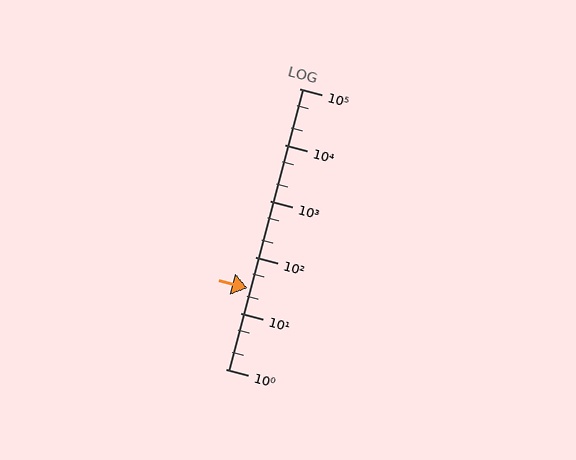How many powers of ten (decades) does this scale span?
The scale spans 5 decades, from 1 to 100000.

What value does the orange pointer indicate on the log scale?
The pointer indicates approximately 28.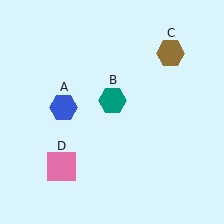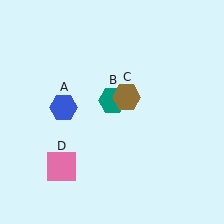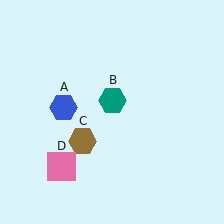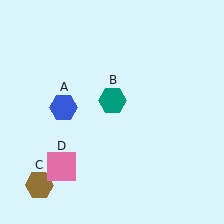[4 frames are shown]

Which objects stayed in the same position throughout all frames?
Blue hexagon (object A) and teal hexagon (object B) and pink square (object D) remained stationary.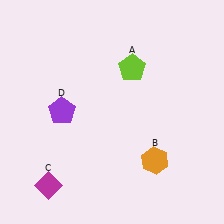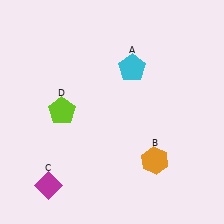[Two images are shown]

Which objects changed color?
A changed from lime to cyan. D changed from purple to lime.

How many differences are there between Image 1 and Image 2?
There are 2 differences between the two images.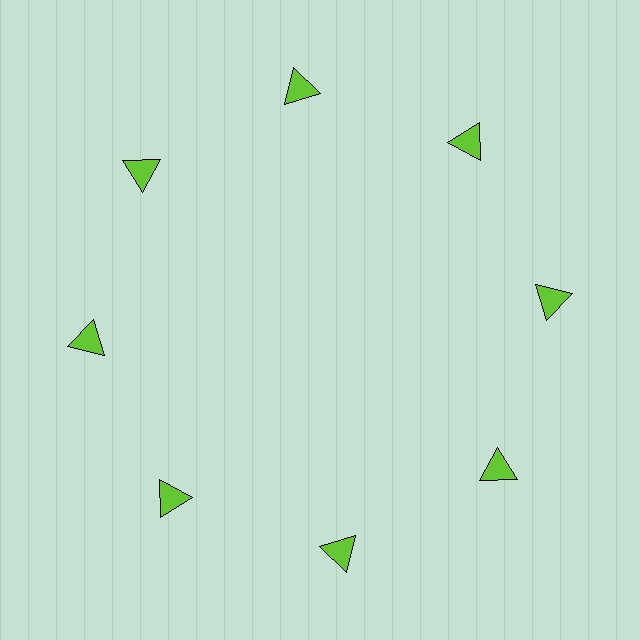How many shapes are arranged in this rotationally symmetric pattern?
There are 8 shapes, arranged in 8 groups of 1.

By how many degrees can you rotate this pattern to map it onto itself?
The pattern maps onto itself every 45 degrees of rotation.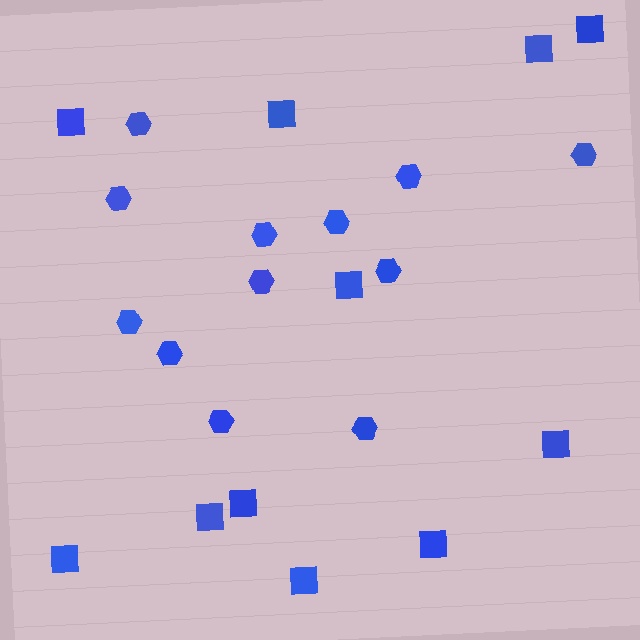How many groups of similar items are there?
There are 2 groups: one group of squares (11) and one group of hexagons (12).